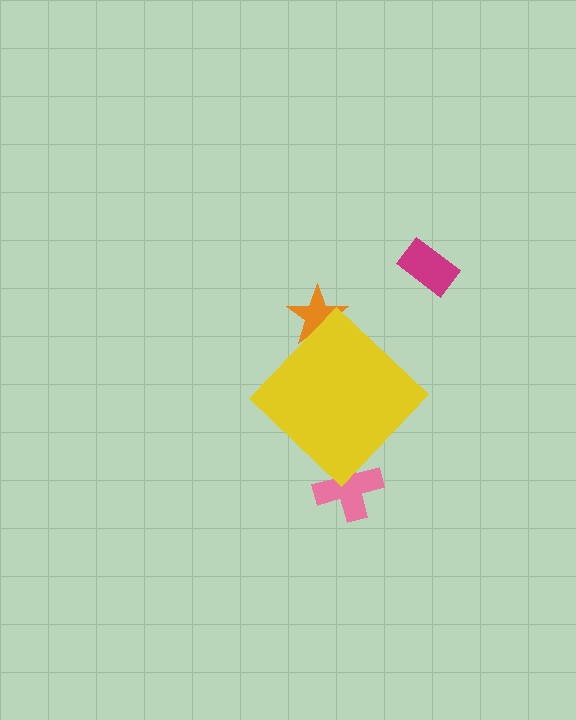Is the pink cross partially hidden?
Yes, the pink cross is partially hidden behind the yellow diamond.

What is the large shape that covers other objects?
A yellow diamond.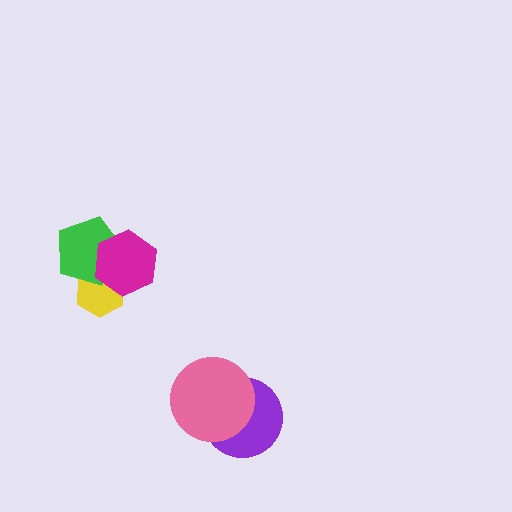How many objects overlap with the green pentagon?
2 objects overlap with the green pentagon.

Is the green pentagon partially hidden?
Yes, it is partially covered by another shape.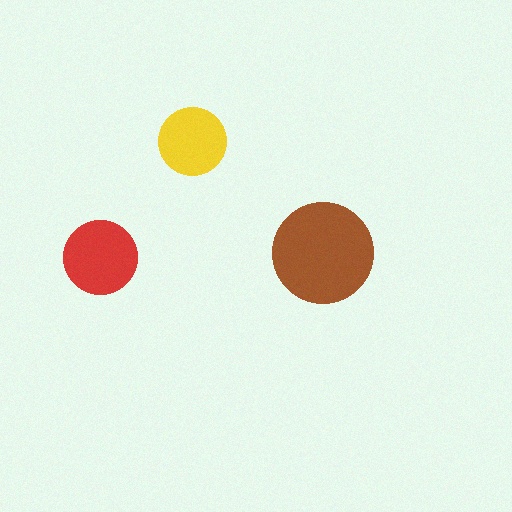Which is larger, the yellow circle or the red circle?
The red one.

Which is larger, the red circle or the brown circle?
The brown one.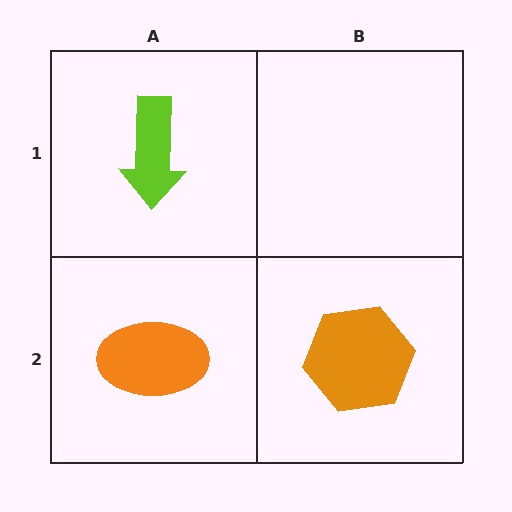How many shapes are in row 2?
2 shapes.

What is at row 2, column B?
An orange hexagon.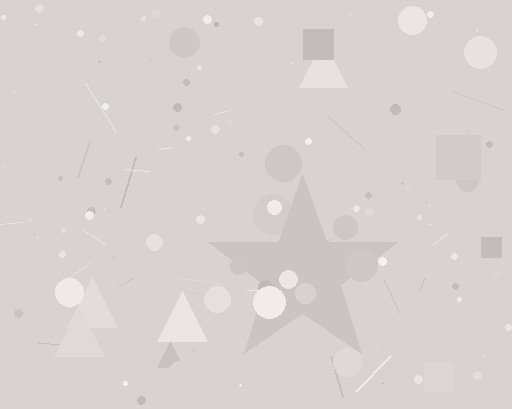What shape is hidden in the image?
A star is hidden in the image.